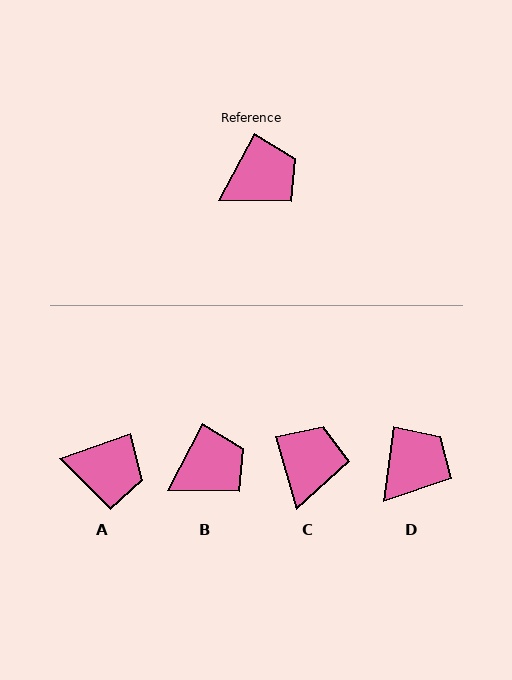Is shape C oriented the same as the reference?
No, it is off by about 44 degrees.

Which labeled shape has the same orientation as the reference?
B.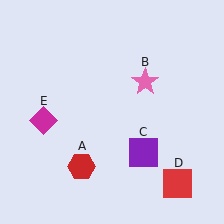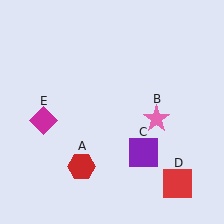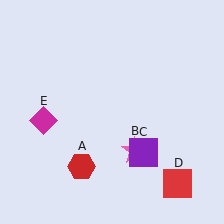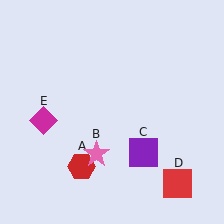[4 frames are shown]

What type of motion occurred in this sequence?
The pink star (object B) rotated clockwise around the center of the scene.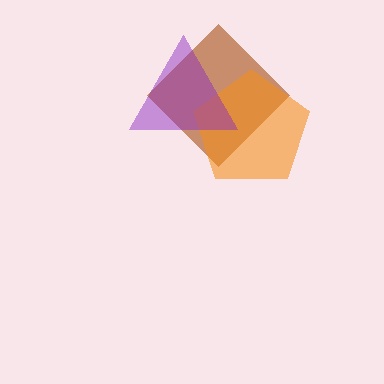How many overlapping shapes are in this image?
There are 3 overlapping shapes in the image.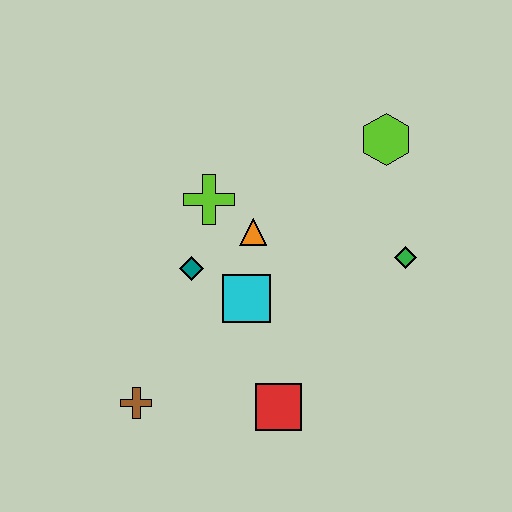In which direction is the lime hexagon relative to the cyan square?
The lime hexagon is above the cyan square.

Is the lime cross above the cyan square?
Yes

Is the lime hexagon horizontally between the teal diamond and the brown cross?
No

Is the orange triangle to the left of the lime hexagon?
Yes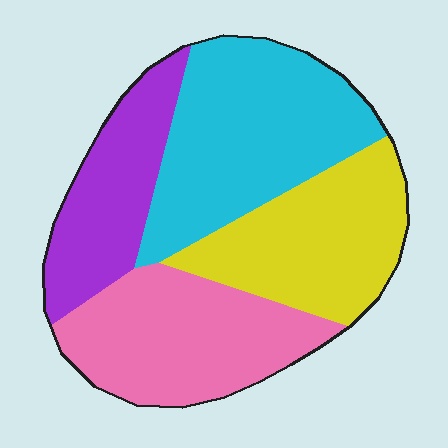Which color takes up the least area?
Purple, at roughly 20%.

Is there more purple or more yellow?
Yellow.